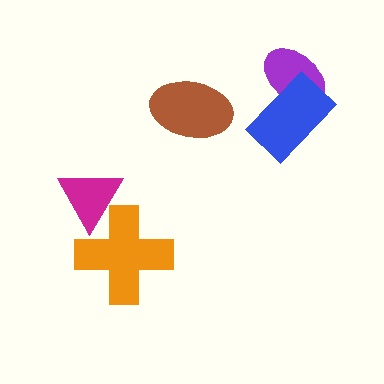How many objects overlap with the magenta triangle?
1 object overlaps with the magenta triangle.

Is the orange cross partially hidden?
Yes, it is partially covered by another shape.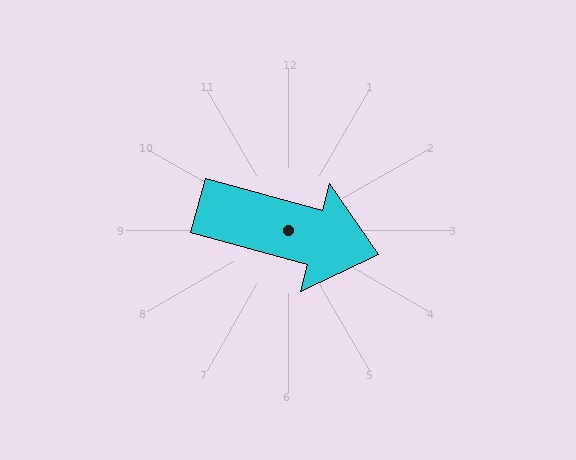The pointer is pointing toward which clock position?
Roughly 4 o'clock.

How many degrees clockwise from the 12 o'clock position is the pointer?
Approximately 105 degrees.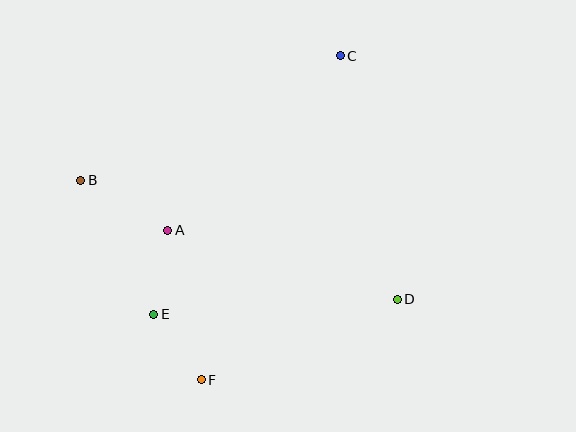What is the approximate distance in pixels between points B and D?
The distance between B and D is approximately 338 pixels.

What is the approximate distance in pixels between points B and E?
The distance between B and E is approximately 152 pixels.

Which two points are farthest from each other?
Points C and F are farthest from each other.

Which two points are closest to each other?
Points E and F are closest to each other.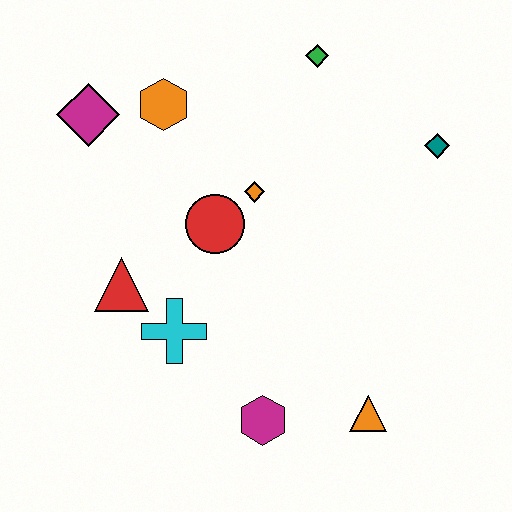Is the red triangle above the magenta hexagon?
Yes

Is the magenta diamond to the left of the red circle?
Yes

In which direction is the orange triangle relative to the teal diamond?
The orange triangle is below the teal diamond.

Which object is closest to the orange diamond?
The red circle is closest to the orange diamond.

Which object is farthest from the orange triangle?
The magenta diamond is farthest from the orange triangle.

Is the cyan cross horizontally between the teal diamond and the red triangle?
Yes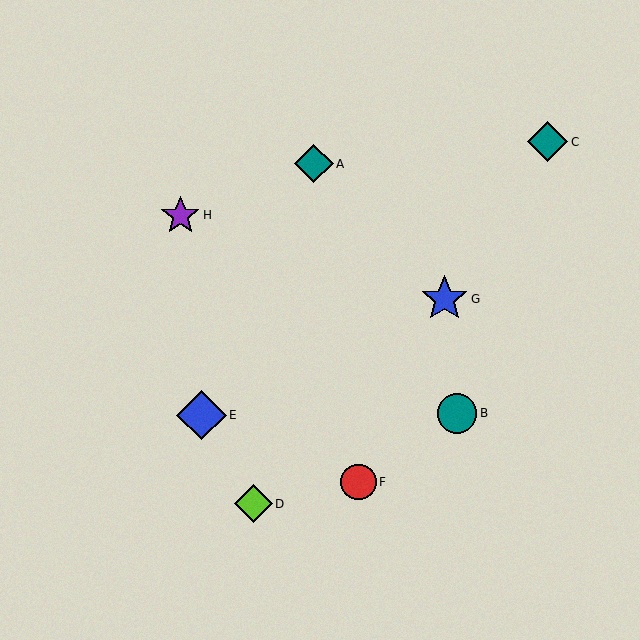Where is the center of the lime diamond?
The center of the lime diamond is at (253, 504).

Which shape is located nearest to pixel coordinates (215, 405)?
The blue diamond (labeled E) at (201, 415) is nearest to that location.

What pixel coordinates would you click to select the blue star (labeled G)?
Click at (444, 299) to select the blue star G.